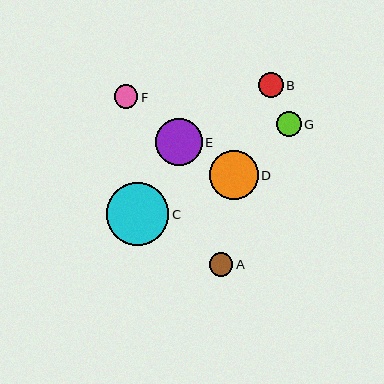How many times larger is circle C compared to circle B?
Circle C is approximately 2.5 times the size of circle B.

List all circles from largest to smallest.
From largest to smallest: C, D, E, B, G, F, A.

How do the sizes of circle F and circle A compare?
Circle F and circle A are approximately the same size.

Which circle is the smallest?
Circle A is the smallest with a size of approximately 23 pixels.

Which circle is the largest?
Circle C is the largest with a size of approximately 63 pixels.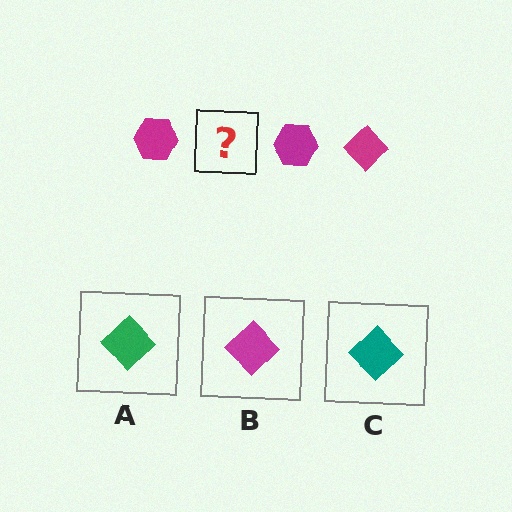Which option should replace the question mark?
Option B.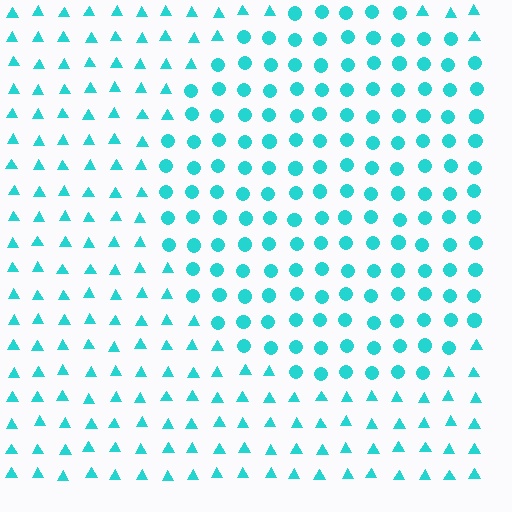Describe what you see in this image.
The image is filled with small cyan elements arranged in a uniform grid. A circle-shaped region contains circles, while the surrounding area contains triangles. The boundary is defined purely by the change in element shape.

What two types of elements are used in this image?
The image uses circles inside the circle region and triangles outside it.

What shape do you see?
I see a circle.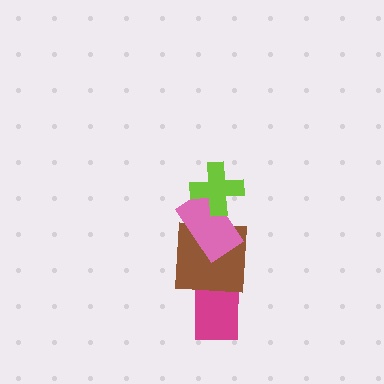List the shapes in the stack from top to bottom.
From top to bottom: the lime cross, the pink rectangle, the brown square, the magenta rectangle.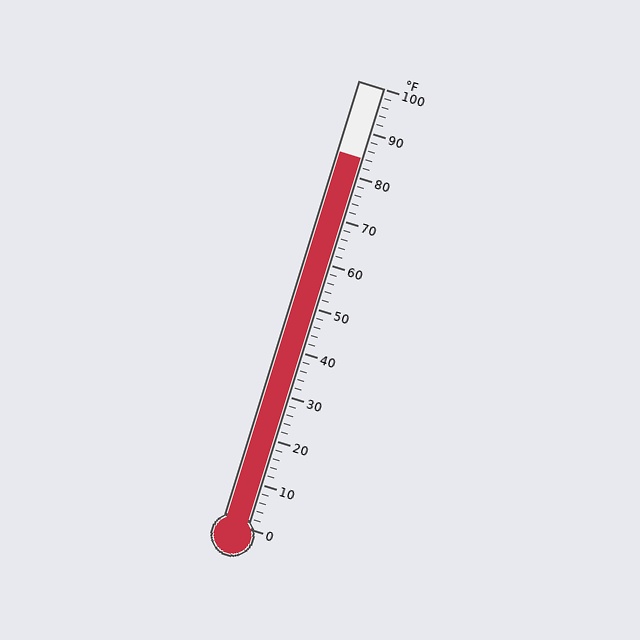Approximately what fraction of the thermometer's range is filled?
The thermometer is filled to approximately 85% of its range.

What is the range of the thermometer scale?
The thermometer scale ranges from 0°F to 100°F.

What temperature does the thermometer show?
The thermometer shows approximately 84°F.